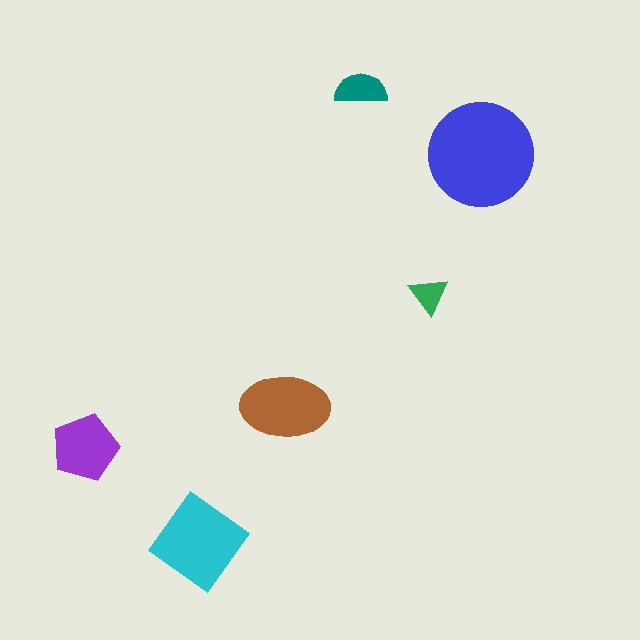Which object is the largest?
The blue circle.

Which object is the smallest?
The green triangle.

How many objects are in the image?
There are 6 objects in the image.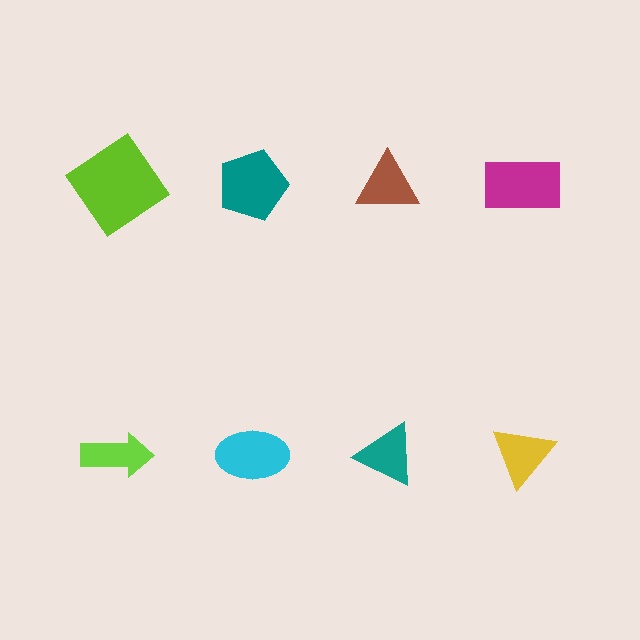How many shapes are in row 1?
4 shapes.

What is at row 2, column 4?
A yellow triangle.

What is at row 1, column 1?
A lime diamond.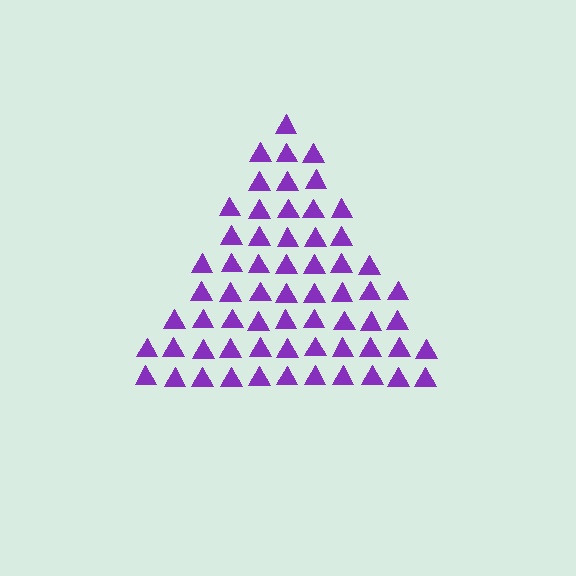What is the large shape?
The large shape is a triangle.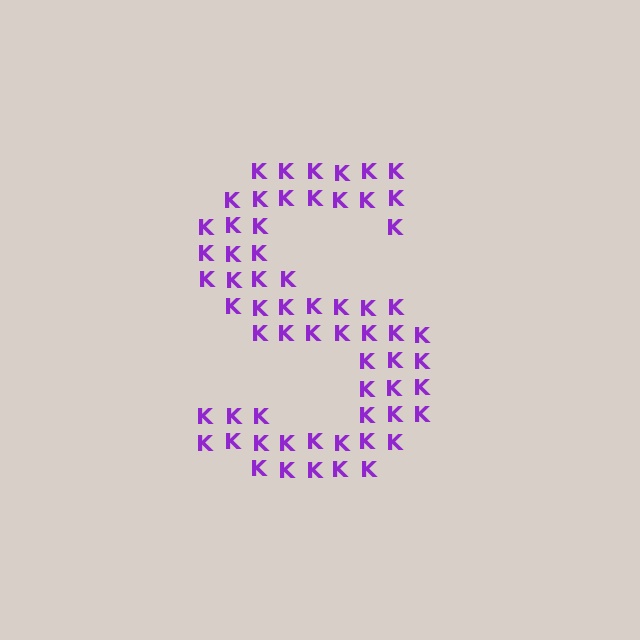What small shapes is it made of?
It is made of small letter K's.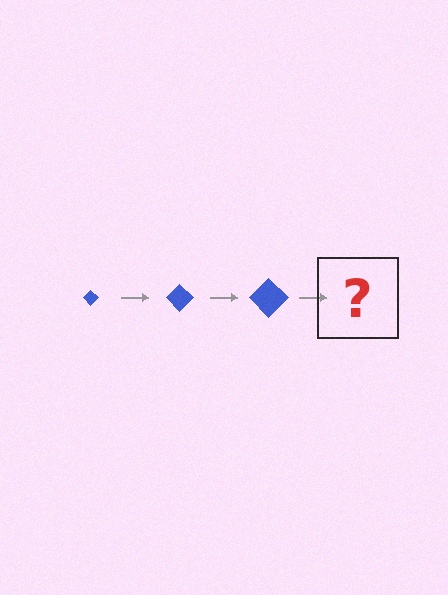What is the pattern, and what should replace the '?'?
The pattern is that the diamond gets progressively larger each step. The '?' should be a blue diamond, larger than the previous one.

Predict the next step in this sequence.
The next step is a blue diamond, larger than the previous one.